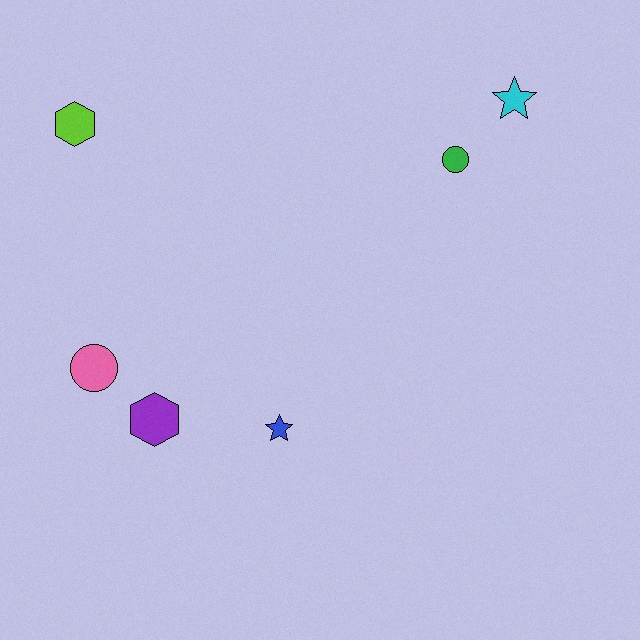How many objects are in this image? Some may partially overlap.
There are 6 objects.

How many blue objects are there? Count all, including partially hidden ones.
There is 1 blue object.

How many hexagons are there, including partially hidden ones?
There are 2 hexagons.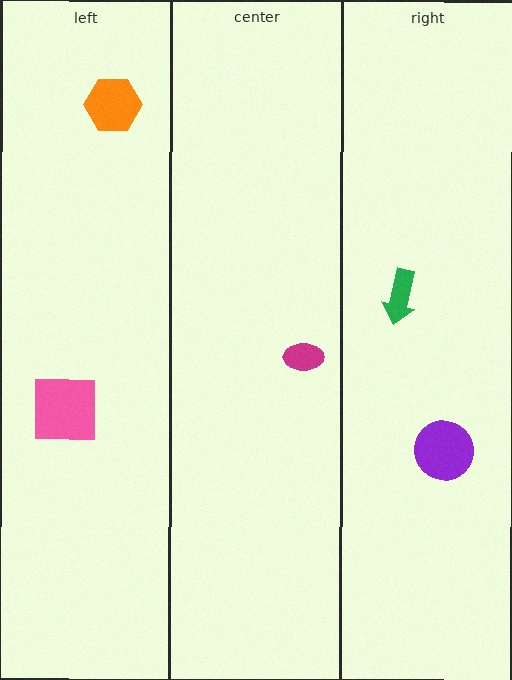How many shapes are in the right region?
2.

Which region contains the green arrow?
The right region.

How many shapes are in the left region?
2.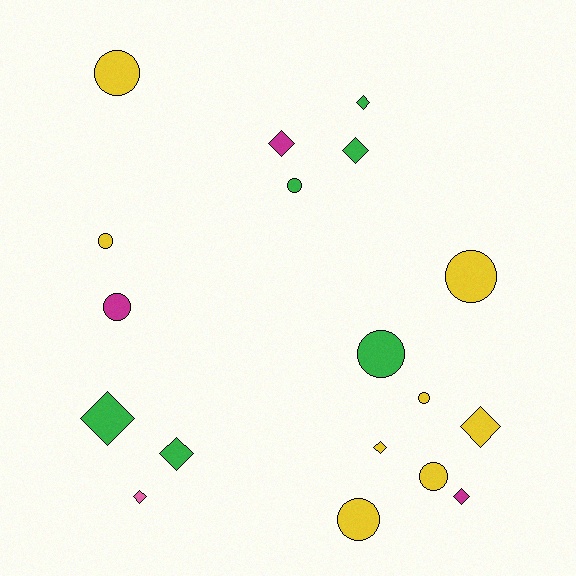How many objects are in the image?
There are 18 objects.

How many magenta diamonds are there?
There are 2 magenta diamonds.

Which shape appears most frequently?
Circle, with 9 objects.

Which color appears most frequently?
Yellow, with 8 objects.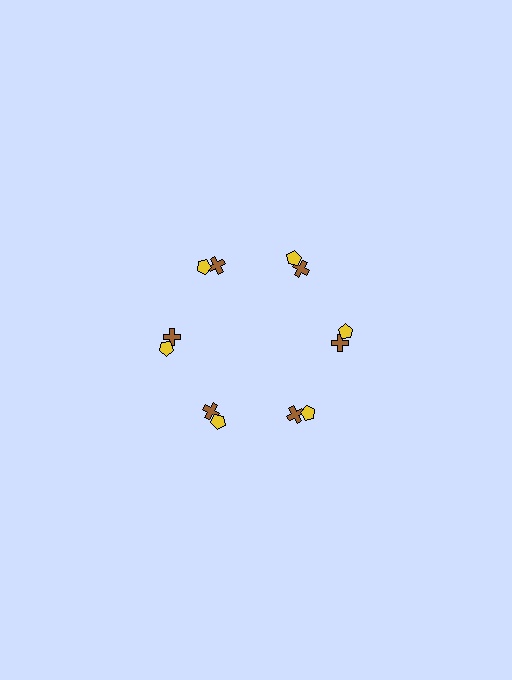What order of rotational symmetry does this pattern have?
This pattern has 6-fold rotational symmetry.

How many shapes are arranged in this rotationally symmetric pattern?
There are 12 shapes, arranged in 6 groups of 2.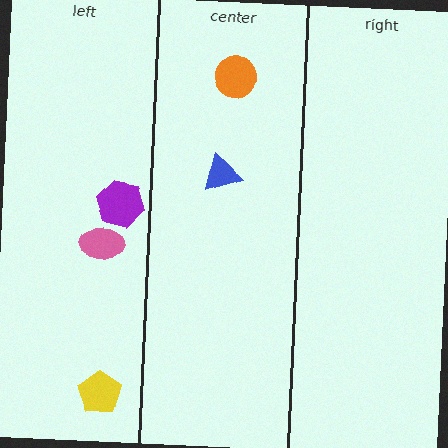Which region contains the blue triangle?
The center region.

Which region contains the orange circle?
The center region.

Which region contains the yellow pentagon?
The left region.